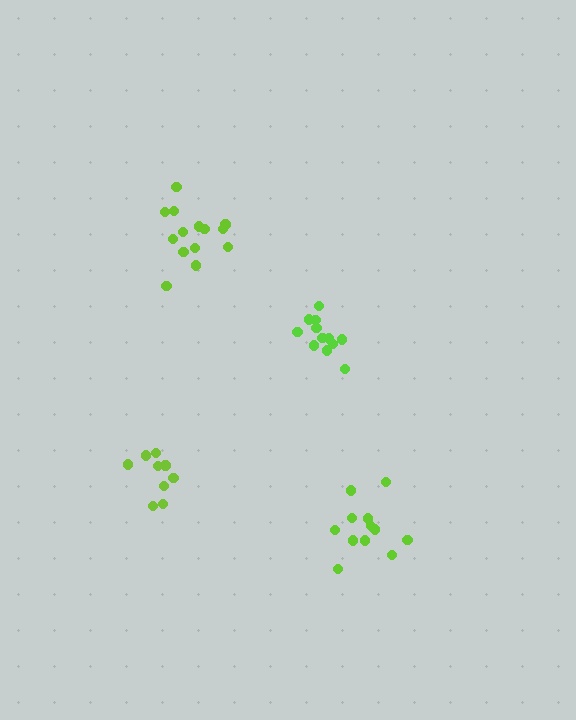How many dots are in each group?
Group 1: 9 dots, Group 2: 14 dots, Group 3: 12 dots, Group 4: 12 dots (47 total).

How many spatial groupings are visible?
There are 4 spatial groupings.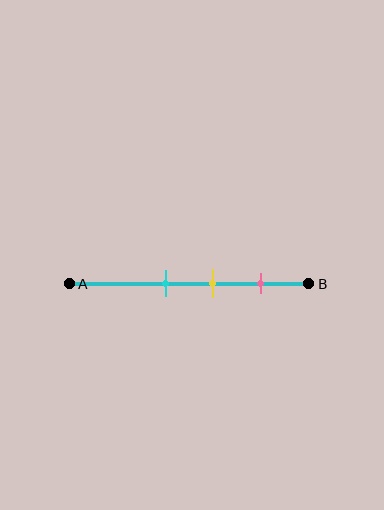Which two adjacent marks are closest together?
The cyan and yellow marks are the closest adjacent pair.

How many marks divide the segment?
There are 3 marks dividing the segment.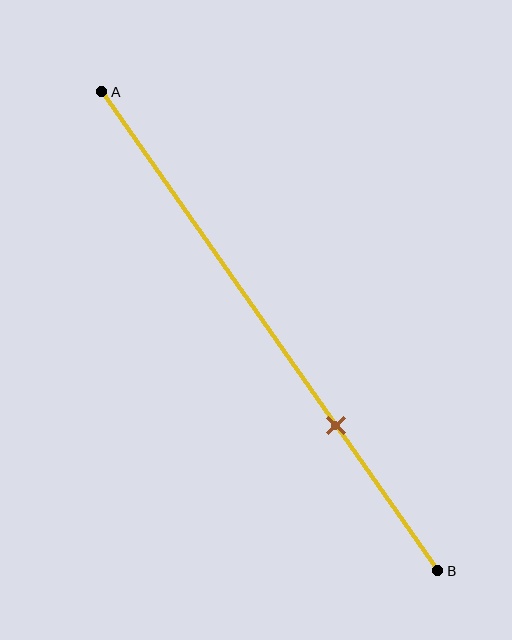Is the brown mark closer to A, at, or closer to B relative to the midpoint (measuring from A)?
The brown mark is closer to point B than the midpoint of segment AB.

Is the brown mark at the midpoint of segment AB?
No, the mark is at about 70% from A, not at the 50% midpoint.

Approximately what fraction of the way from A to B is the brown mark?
The brown mark is approximately 70% of the way from A to B.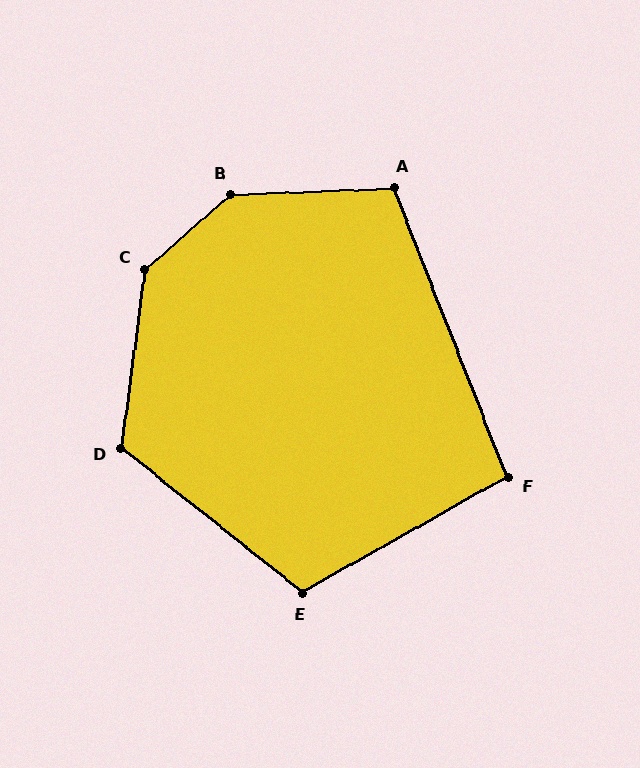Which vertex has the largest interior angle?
B, at approximately 141 degrees.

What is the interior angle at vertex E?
Approximately 112 degrees (obtuse).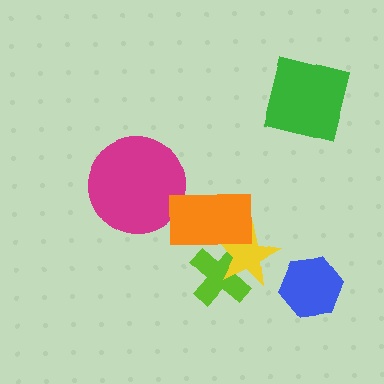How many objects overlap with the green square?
0 objects overlap with the green square.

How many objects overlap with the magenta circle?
0 objects overlap with the magenta circle.